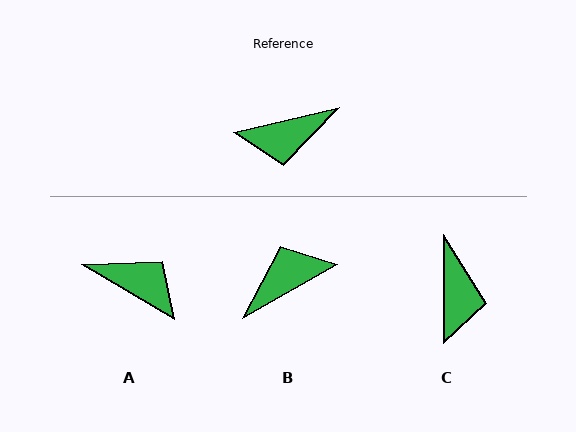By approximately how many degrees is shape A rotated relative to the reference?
Approximately 136 degrees counter-clockwise.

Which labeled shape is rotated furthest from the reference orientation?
B, about 164 degrees away.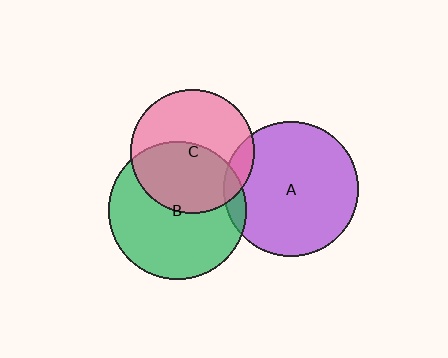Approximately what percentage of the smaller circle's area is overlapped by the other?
Approximately 50%.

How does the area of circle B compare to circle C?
Approximately 1.2 times.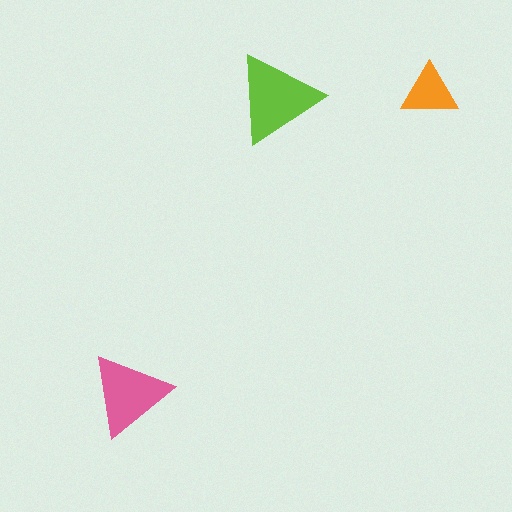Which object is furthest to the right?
The orange triangle is rightmost.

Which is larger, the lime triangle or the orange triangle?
The lime one.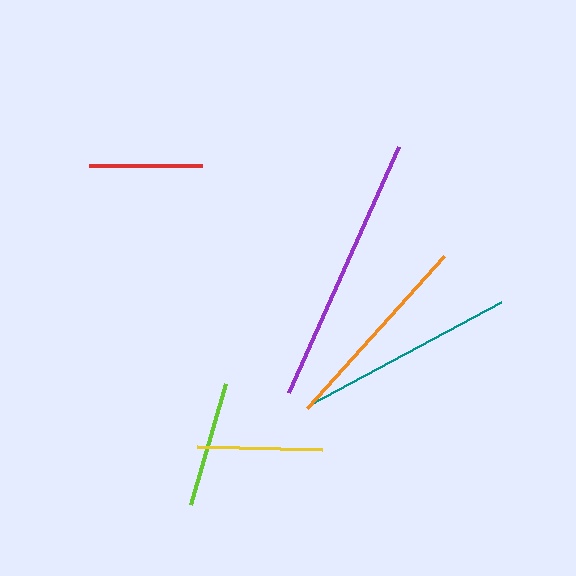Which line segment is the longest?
The purple line is the longest at approximately 270 pixels.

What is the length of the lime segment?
The lime segment is approximately 126 pixels long.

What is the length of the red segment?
The red segment is approximately 113 pixels long.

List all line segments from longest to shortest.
From longest to shortest: purple, teal, orange, lime, yellow, red.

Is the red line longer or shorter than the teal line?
The teal line is longer than the red line.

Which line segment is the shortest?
The red line is the shortest at approximately 113 pixels.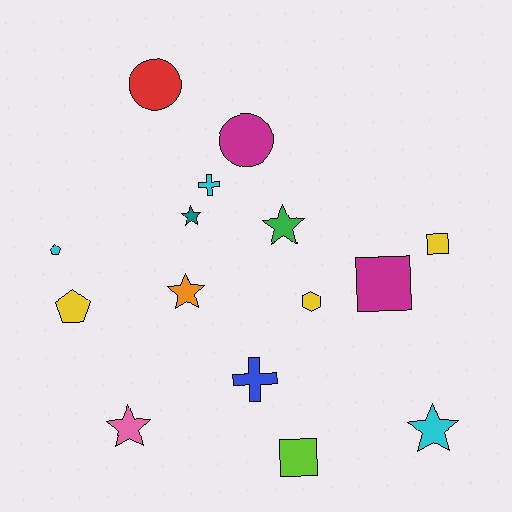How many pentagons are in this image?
There are 2 pentagons.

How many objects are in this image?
There are 15 objects.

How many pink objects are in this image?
There is 1 pink object.